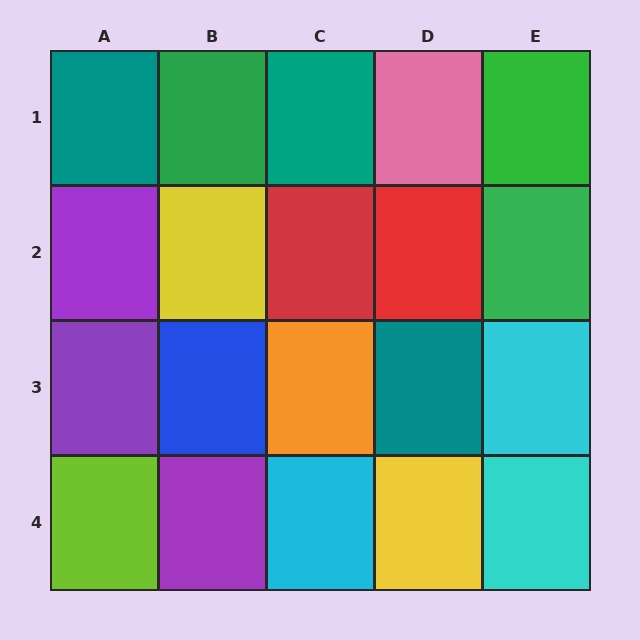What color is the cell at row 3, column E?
Cyan.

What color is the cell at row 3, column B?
Blue.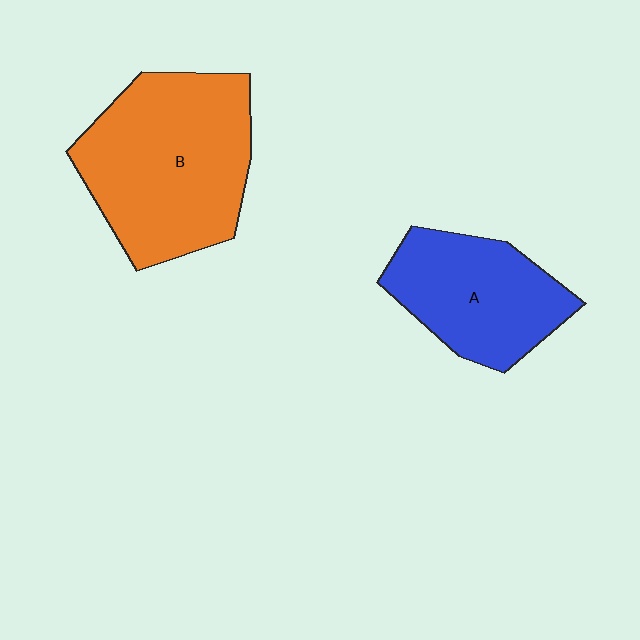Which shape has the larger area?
Shape B (orange).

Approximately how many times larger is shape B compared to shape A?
Approximately 1.5 times.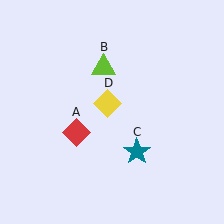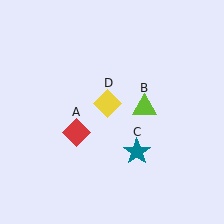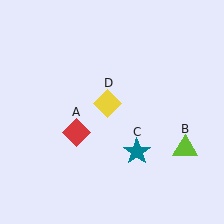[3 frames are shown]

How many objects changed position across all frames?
1 object changed position: lime triangle (object B).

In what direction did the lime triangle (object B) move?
The lime triangle (object B) moved down and to the right.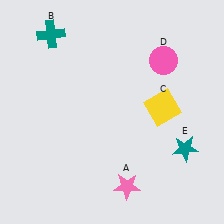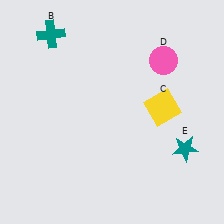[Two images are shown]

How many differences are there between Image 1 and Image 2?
There is 1 difference between the two images.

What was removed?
The pink star (A) was removed in Image 2.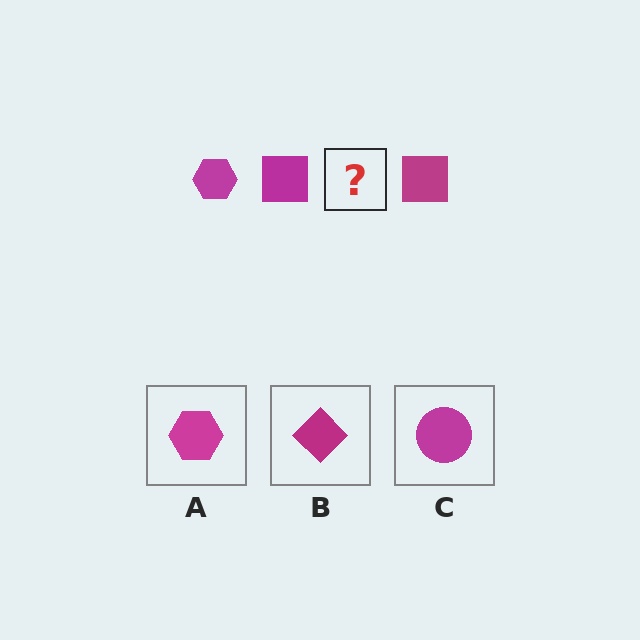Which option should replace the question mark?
Option A.